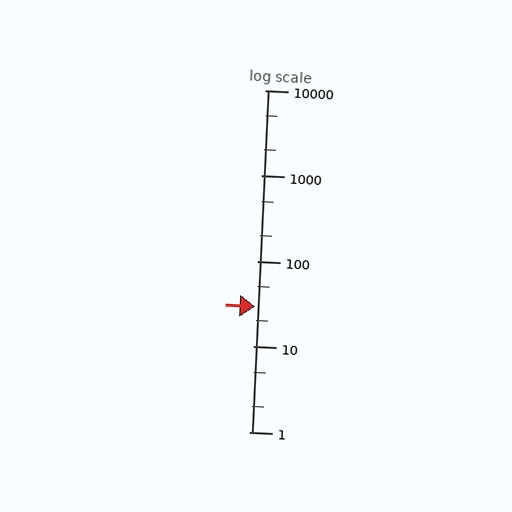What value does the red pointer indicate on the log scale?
The pointer indicates approximately 29.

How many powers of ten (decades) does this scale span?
The scale spans 4 decades, from 1 to 10000.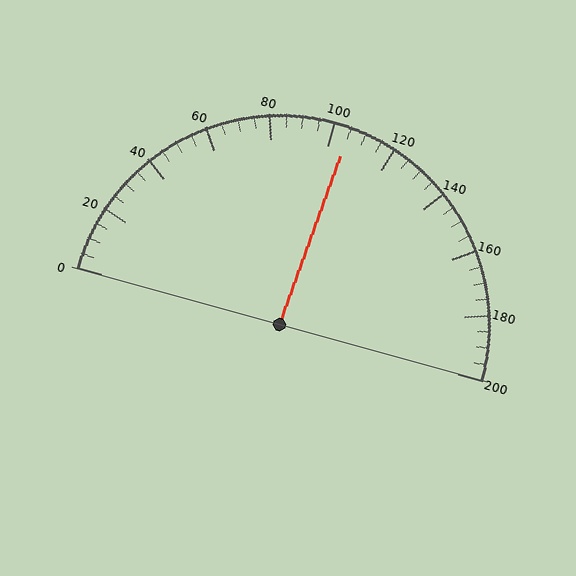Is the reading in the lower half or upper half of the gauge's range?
The reading is in the upper half of the range (0 to 200).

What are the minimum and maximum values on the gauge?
The gauge ranges from 0 to 200.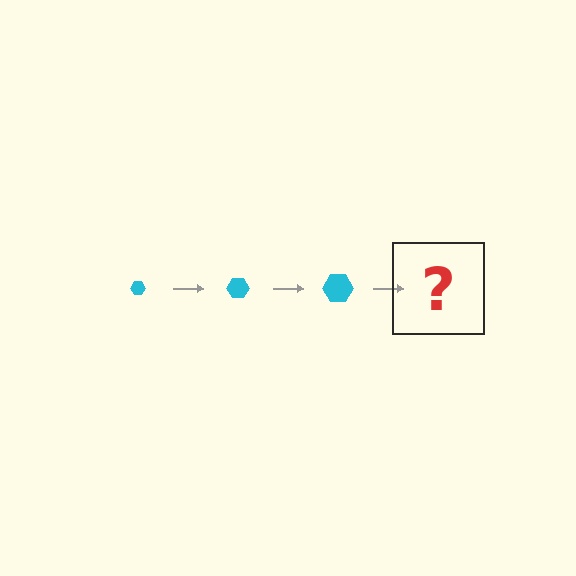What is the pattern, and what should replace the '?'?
The pattern is that the hexagon gets progressively larger each step. The '?' should be a cyan hexagon, larger than the previous one.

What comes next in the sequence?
The next element should be a cyan hexagon, larger than the previous one.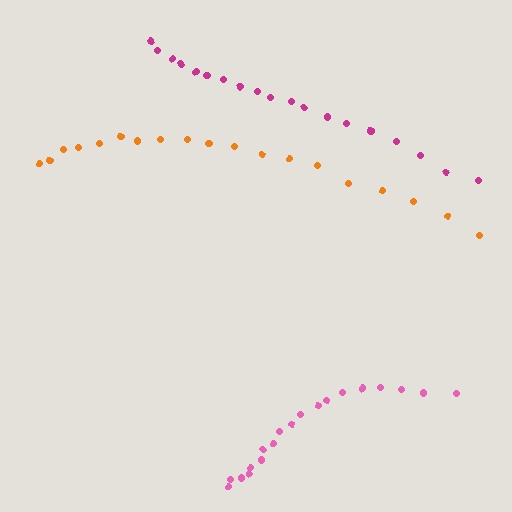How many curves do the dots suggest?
There are 3 distinct paths.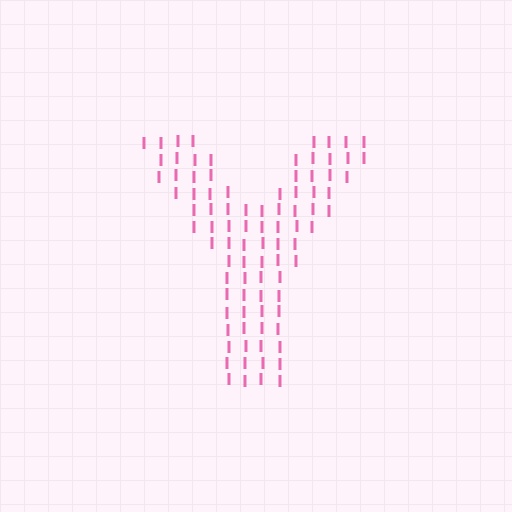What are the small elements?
The small elements are letter I's.